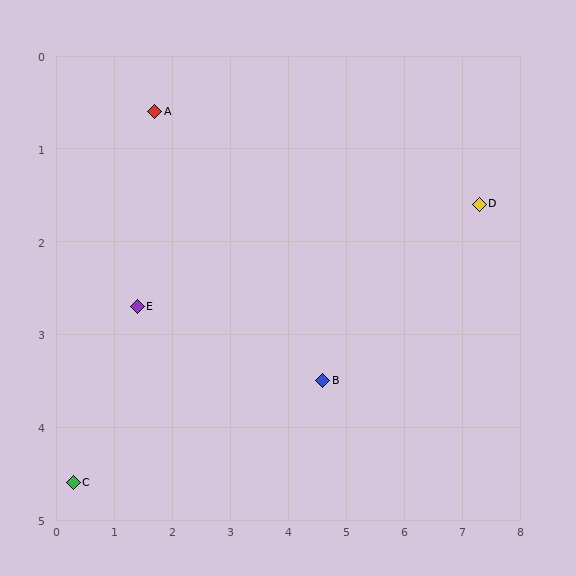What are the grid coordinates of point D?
Point D is at approximately (7.3, 1.6).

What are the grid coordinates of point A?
Point A is at approximately (1.7, 0.6).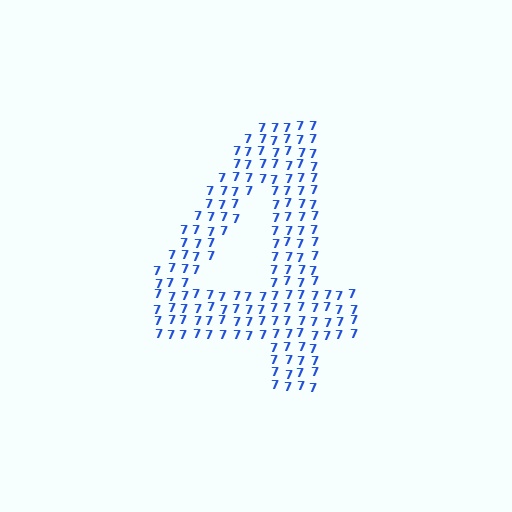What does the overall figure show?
The overall figure shows the digit 4.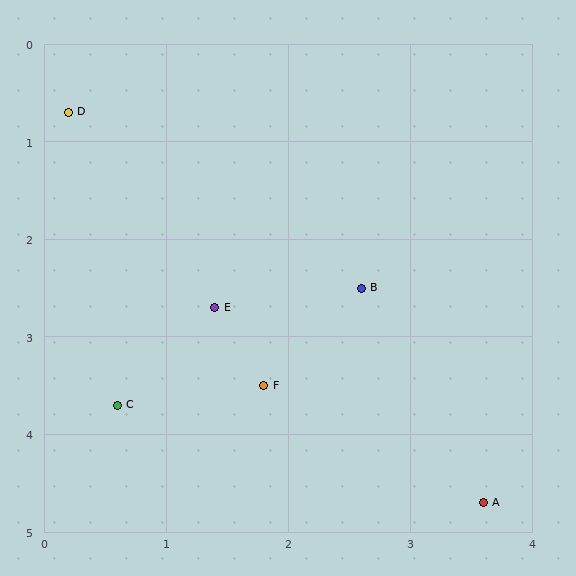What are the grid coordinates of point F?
Point F is at approximately (1.8, 3.5).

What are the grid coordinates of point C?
Point C is at approximately (0.6, 3.7).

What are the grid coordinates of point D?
Point D is at approximately (0.2, 0.7).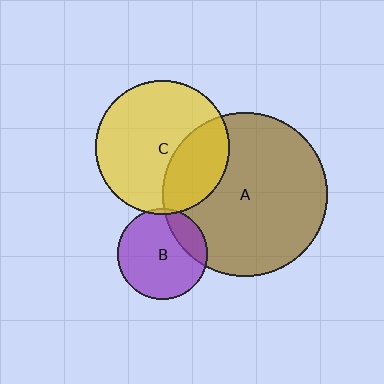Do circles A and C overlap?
Yes.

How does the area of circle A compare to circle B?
Approximately 3.3 times.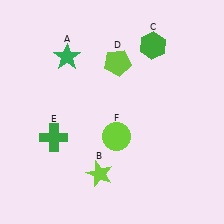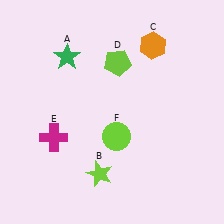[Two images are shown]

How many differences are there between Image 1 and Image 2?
There are 2 differences between the two images.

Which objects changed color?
C changed from green to orange. E changed from green to magenta.